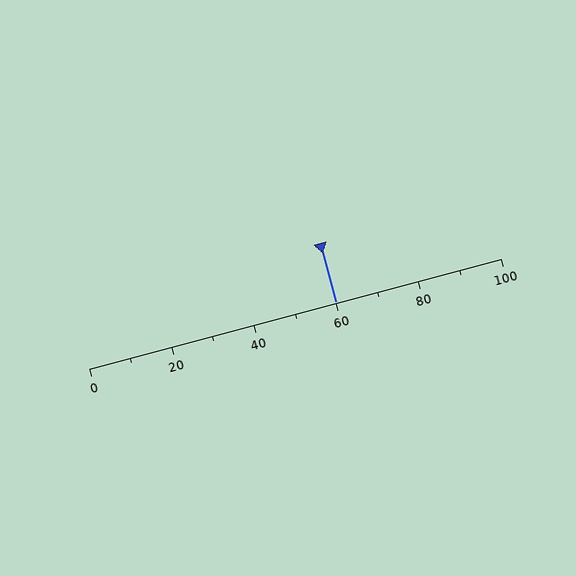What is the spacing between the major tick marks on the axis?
The major ticks are spaced 20 apart.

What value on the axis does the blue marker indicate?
The marker indicates approximately 60.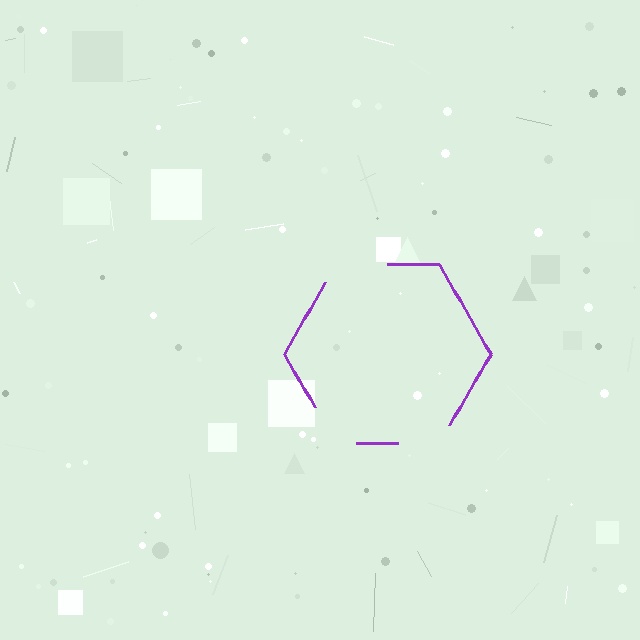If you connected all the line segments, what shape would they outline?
They would outline a hexagon.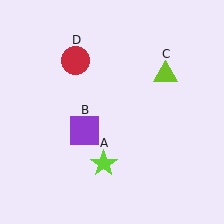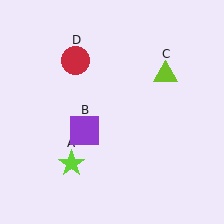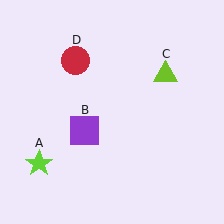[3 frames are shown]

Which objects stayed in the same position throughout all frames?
Purple square (object B) and lime triangle (object C) and red circle (object D) remained stationary.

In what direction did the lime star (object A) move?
The lime star (object A) moved left.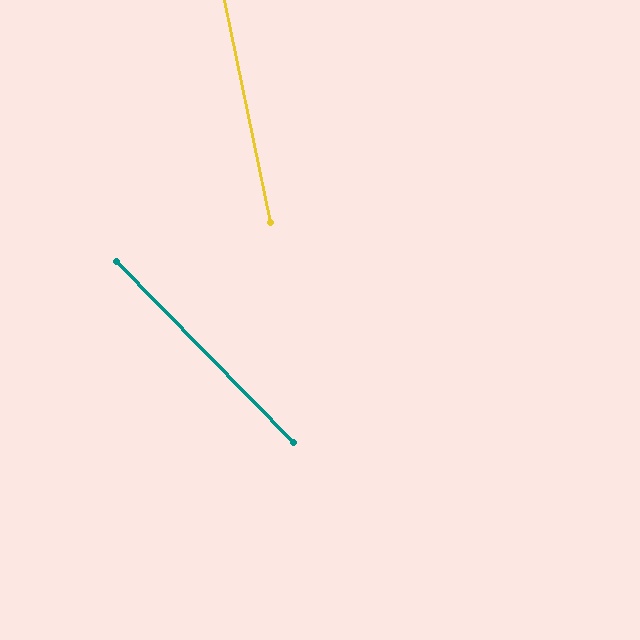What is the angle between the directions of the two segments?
Approximately 33 degrees.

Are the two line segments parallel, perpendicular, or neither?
Neither parallel nor perpendicular — they differ by about 33°.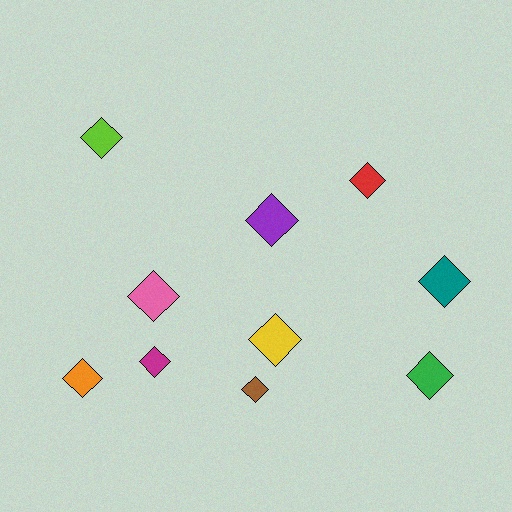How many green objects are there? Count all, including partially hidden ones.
There is 1 green object.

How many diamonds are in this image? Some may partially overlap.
There are 10 diamonds.